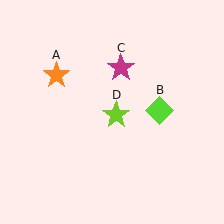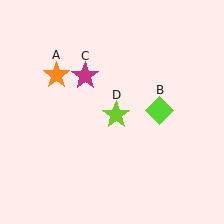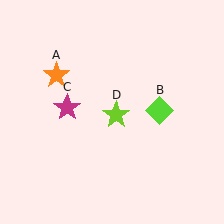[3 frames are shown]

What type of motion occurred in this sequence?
The magenta star (object C) rotated counterclockwise around the center of the scene.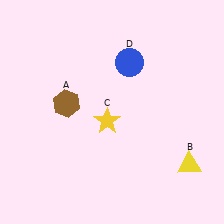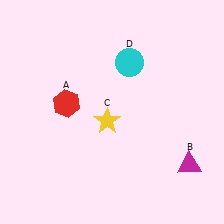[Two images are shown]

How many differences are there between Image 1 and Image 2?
There are 3 differences between the two images.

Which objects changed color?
A changed from brown to red. B changed from yellow to magenta. D changed from blue to cyan.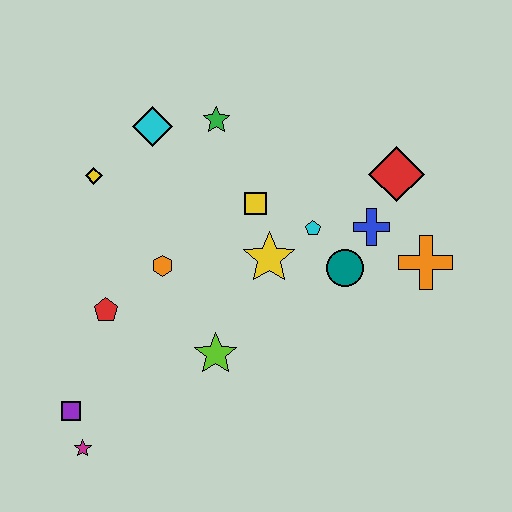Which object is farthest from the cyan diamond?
The magenta star is farthest from the cyan diamond.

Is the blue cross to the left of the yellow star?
No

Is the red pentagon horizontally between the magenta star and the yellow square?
Yes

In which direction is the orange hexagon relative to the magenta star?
The orange hexagon is above the magenta star.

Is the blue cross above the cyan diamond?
No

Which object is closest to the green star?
The cyan diamond is closest to the green star.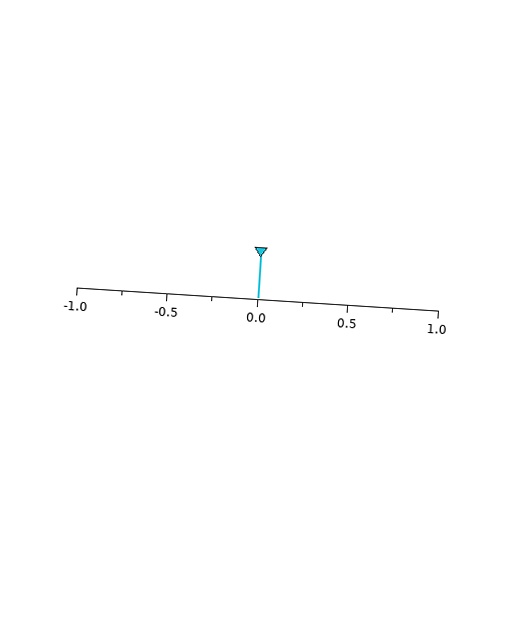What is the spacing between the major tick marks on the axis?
The major ticks are spaced 0.5 apart.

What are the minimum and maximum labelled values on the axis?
The axis runs from -1.0 to 1.0.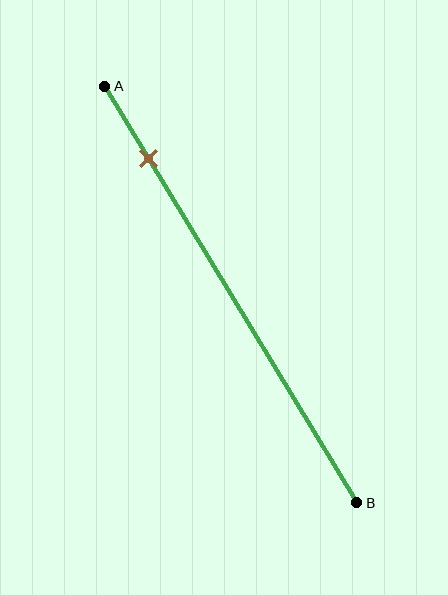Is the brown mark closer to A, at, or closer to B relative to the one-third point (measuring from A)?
The brown mark is closer to point A than the one-third point of segment AB.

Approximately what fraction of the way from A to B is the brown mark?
The brown mark is approximately 15% of the way from A to B.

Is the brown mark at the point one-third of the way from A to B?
No, the mark is at about 15% from A, not at the 33% one-third point.